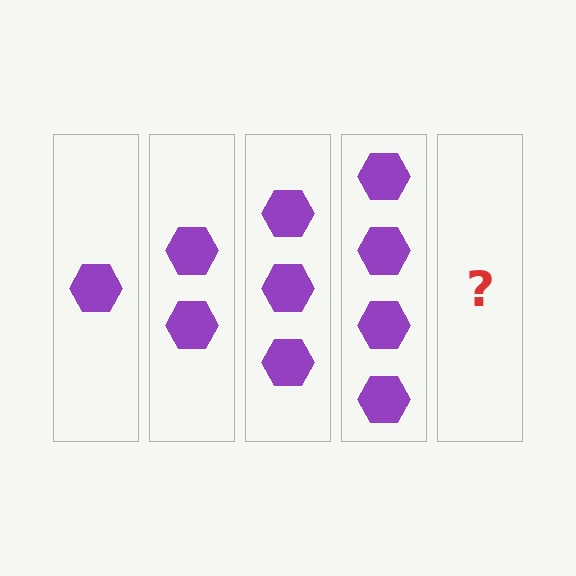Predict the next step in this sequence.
The next step is 5 hexagons.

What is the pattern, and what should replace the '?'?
The pattern is that each step adds one more hexagon. The '?' should be 5 hexagons.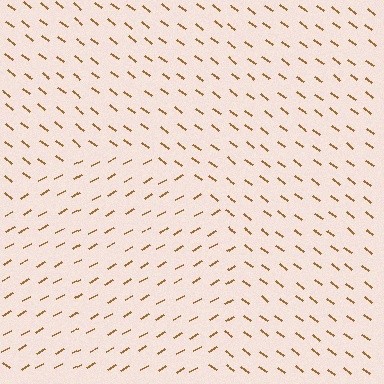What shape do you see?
I see a circle.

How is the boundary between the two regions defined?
The boundary is defined purely by a change in line orientation (approximately 67 degrees difference). All lines are the same color and thickness.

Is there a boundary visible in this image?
Yes, there is a texture boundary formed by a change in line orientation.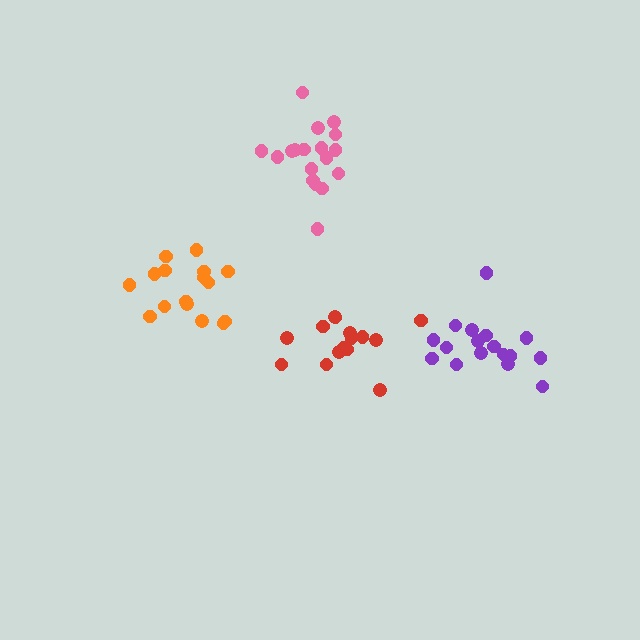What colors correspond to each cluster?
The clusters are colored: pink, orange, purple, red.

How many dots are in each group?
Group 1: 18 dots, Group 2: 16 dots, Group 3: 17 dots, Group 4: 15 dots (66 total).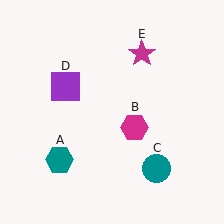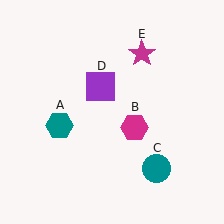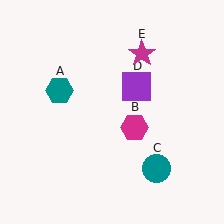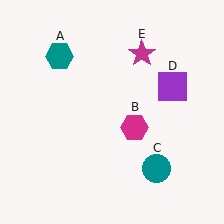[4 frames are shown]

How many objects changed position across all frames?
2 objects changed position: teal hexagon (object A), purple square (object D).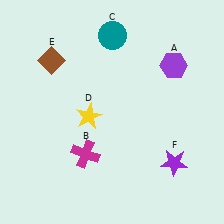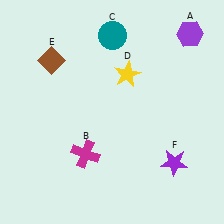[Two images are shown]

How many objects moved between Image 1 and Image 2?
2 objects moved between the two images.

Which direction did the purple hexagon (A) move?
The purple hexagon (A) moved up.